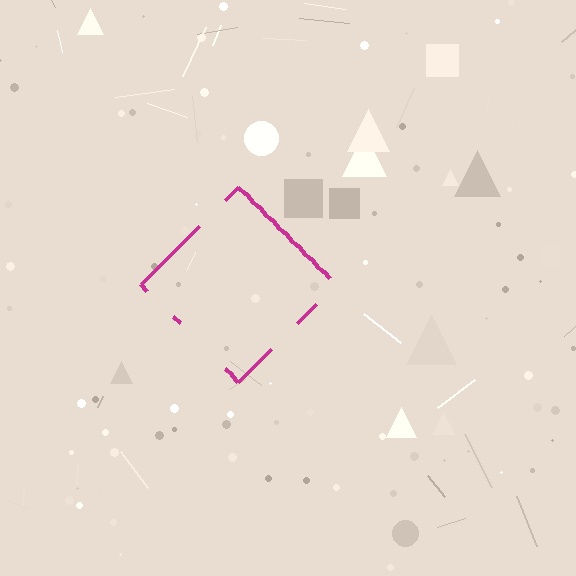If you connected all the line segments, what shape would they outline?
They would outline a diamond.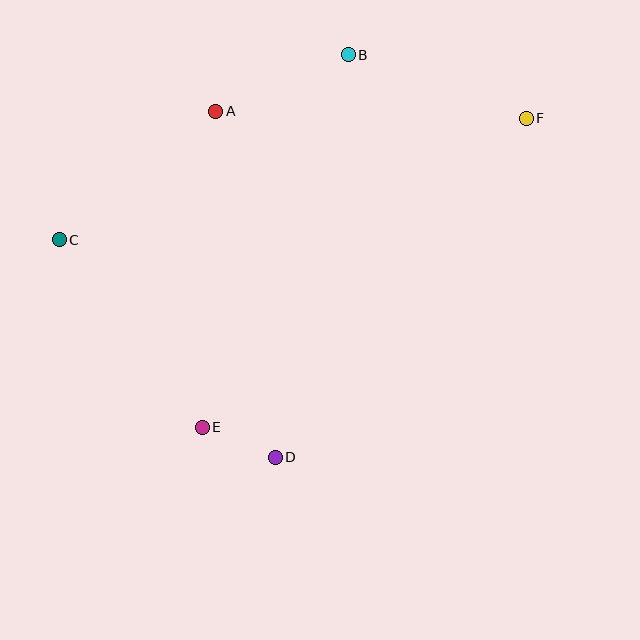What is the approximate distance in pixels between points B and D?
The distance between B and D is approximately 409 pixels.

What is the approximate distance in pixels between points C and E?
The distance between C and E is approximately 236 pixels.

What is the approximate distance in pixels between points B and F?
The distance between B and F is approximately 189 pixels.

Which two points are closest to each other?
Points D and E are closest to each other.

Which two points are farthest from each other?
Points C and F are farthest from each other.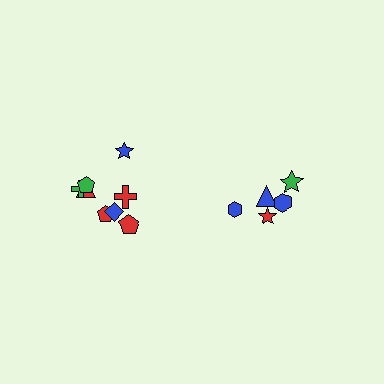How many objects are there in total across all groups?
There are 13 objects.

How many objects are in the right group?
There are 5 objects.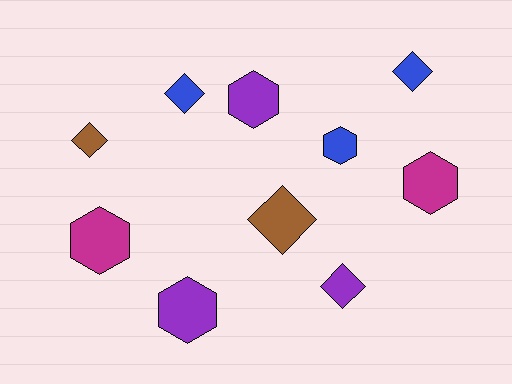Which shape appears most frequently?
Diamond, with 5 objects.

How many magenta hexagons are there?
There are 2 magenta hexagons.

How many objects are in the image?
There are 10 objects.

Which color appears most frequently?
Blue, with 3 objects.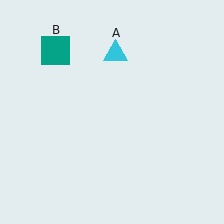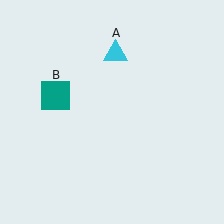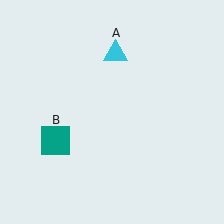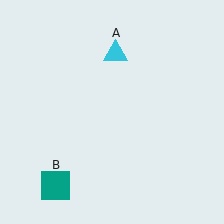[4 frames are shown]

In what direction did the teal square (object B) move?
The teal square (object B) moved down.